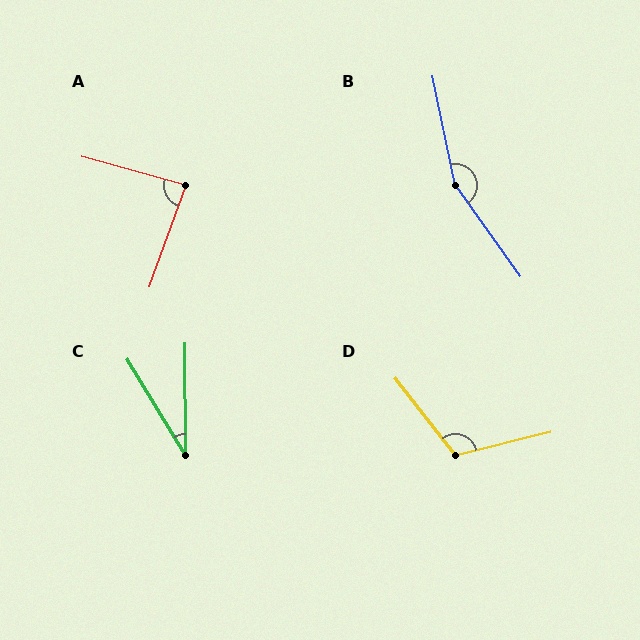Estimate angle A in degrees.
Approximately 86 degrees.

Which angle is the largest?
B, at approximately 156 degrees.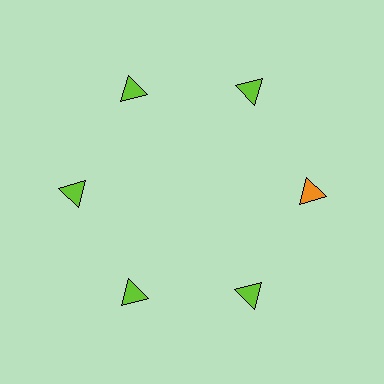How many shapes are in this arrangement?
There are 6 shapes arranged in a ring pattern.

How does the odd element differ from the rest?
It has a different color: orange instead of lime.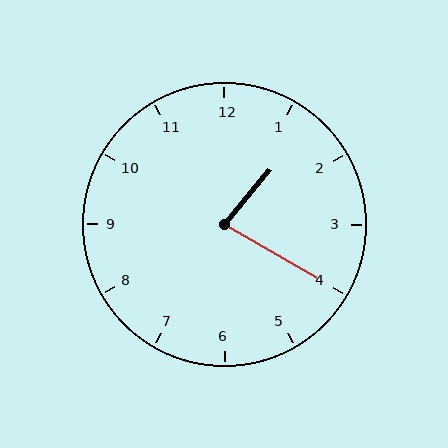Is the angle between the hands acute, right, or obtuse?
It is acute.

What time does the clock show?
1:20.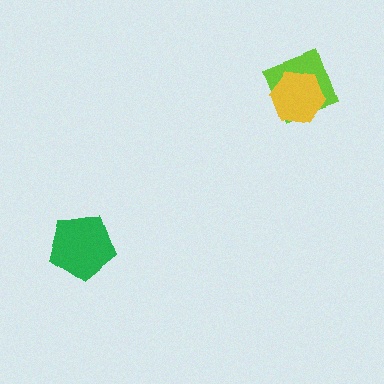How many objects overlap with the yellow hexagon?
1 object overlaps with the yellow hexagon.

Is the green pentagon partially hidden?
No, no other shape covers it.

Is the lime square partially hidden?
Yes, it is partially covered by another shape.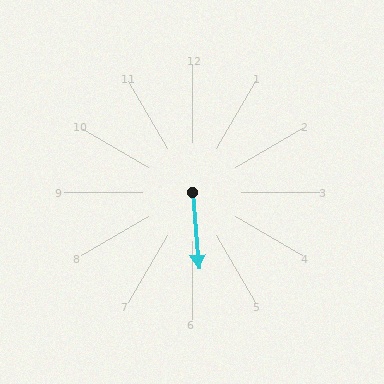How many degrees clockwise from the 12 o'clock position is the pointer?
Approximately 175 degrees.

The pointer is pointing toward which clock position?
Roughly 6 o'clock.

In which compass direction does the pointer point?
South.